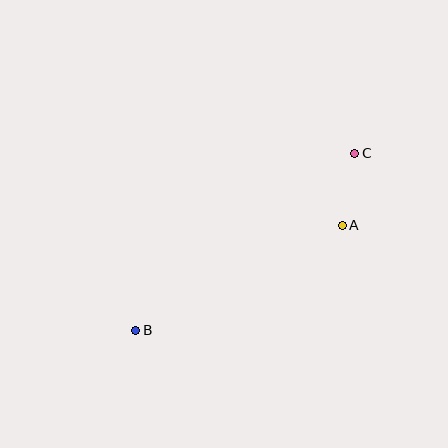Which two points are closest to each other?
Points A and C are closest to each other.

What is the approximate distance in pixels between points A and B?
The distance between A and B is approximately 232 pixels.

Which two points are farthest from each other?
Points B and C are farthest from each other.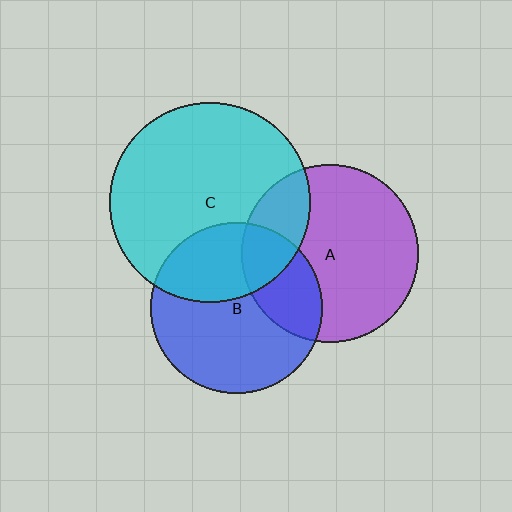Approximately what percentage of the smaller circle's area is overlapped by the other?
Approximately 35%.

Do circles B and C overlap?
Yes.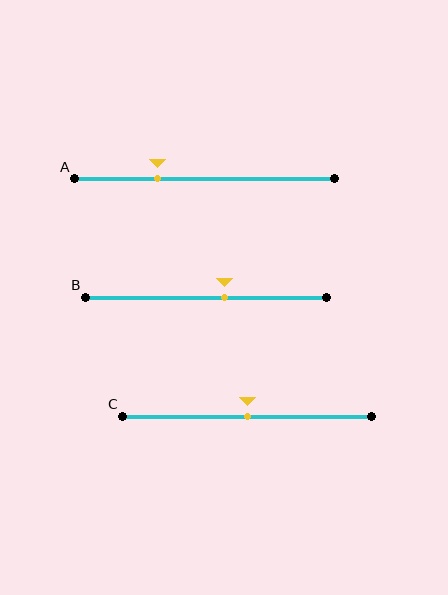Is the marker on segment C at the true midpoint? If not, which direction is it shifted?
Yes, the marker on segment C is at the true midpoint.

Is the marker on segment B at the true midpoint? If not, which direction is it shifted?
No, the marker on segment B is shifted to the right by about 8% of the segment length.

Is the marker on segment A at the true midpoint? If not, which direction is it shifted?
No, the marker on segment A is shifted to the left by about 18% of the segment length.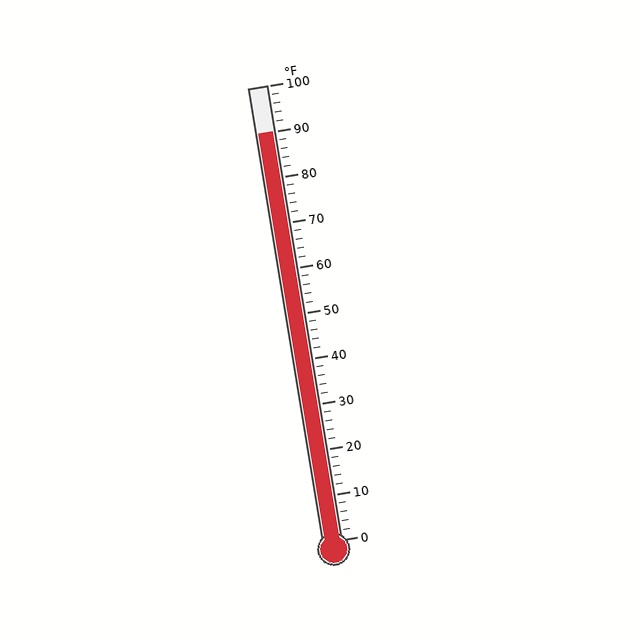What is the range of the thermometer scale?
The thermometer scale ranges from 0°F to 100°F.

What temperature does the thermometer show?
The thermometer shows approximately 90°F.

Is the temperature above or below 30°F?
The temperature is above 30°F.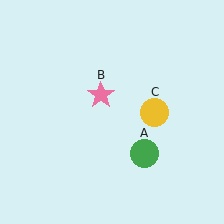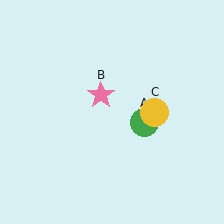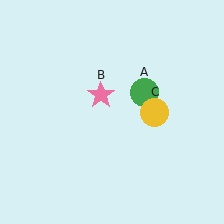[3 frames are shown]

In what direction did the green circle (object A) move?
The green circle (object A) moved up.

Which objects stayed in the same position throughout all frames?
Pink star (object B) and yellow circle (object C) remained stationary.